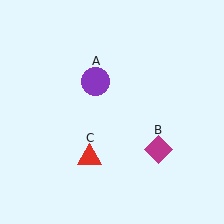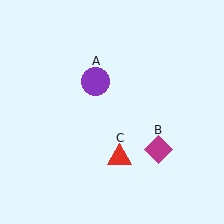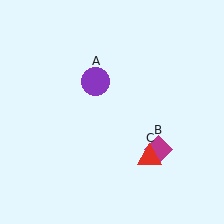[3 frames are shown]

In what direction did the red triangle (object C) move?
The red triangle (object C) moved right.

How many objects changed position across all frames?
1 object changed position: red triangle (object C).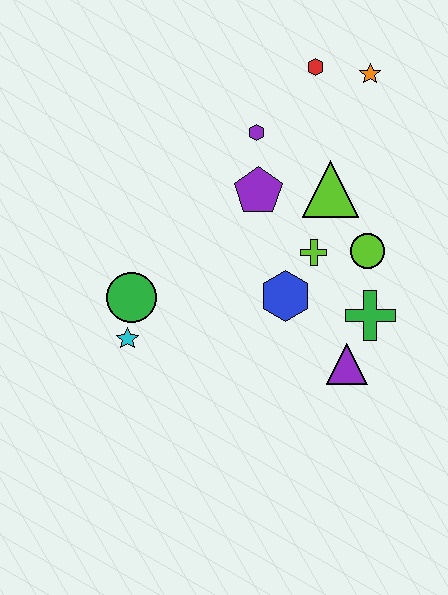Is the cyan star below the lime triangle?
Yes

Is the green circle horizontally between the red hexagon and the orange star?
No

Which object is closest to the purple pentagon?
The purple hexagon is closest to the purple pentagon.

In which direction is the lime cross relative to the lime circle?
The lime cross is to the left of the lime circle.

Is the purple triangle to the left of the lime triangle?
No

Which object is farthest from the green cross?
The red hexagon is farthest from the green cross.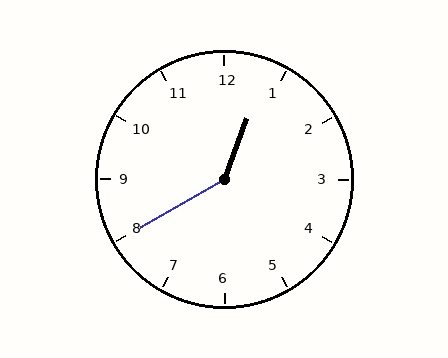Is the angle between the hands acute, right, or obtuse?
It is obtuse.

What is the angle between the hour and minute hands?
Approximately 140 degrees.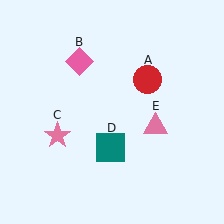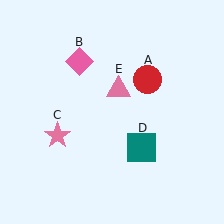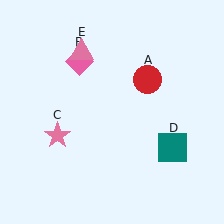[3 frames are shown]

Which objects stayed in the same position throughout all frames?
Red circle (object A) and pink diamond (object B) and pink star (object C) remained stationary.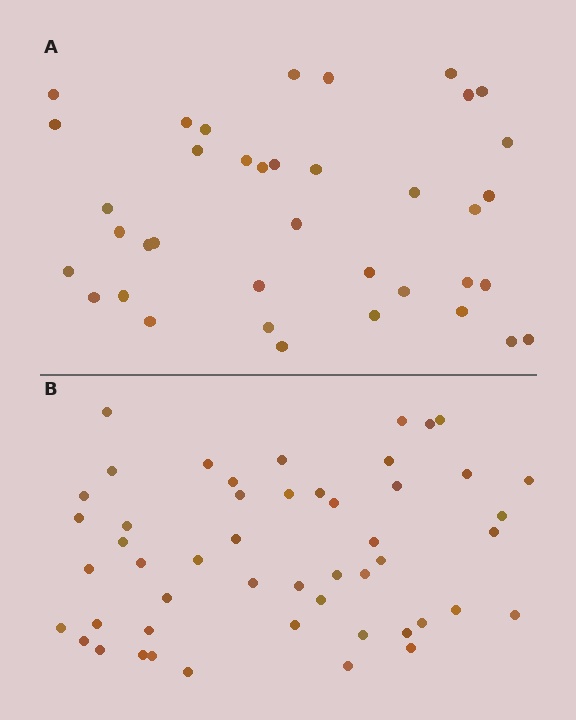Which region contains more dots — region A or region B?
Region B (the bottom region) has more dots.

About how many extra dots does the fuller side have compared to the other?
Region B has roughly 12 or so more dots than region A.